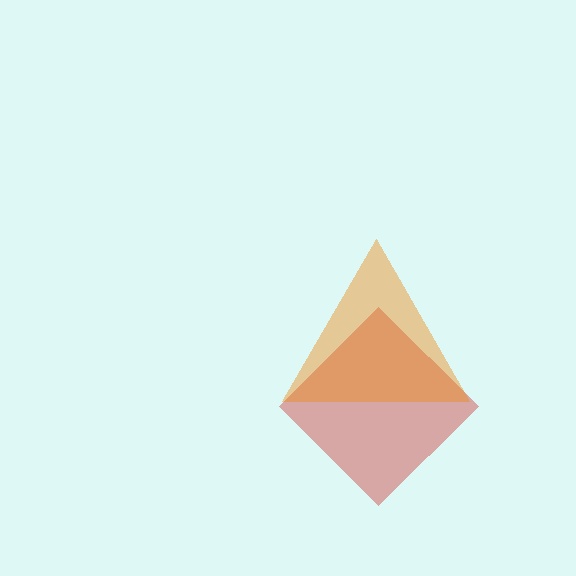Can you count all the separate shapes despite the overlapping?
Yes, there are 2 separate shapes.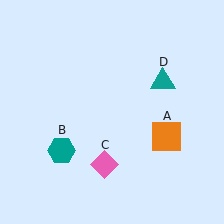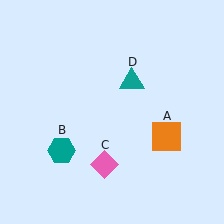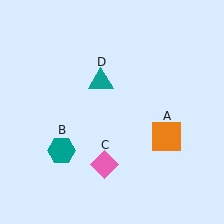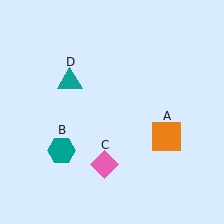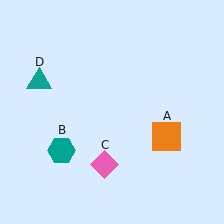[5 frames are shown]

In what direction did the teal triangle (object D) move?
The teal triangle (object D) moved left.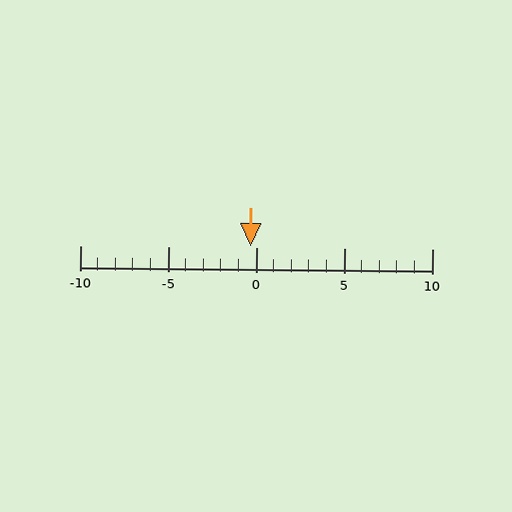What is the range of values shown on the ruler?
The ruler shows values from -10 to 10.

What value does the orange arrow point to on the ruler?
The orange arrow points to approximately 0.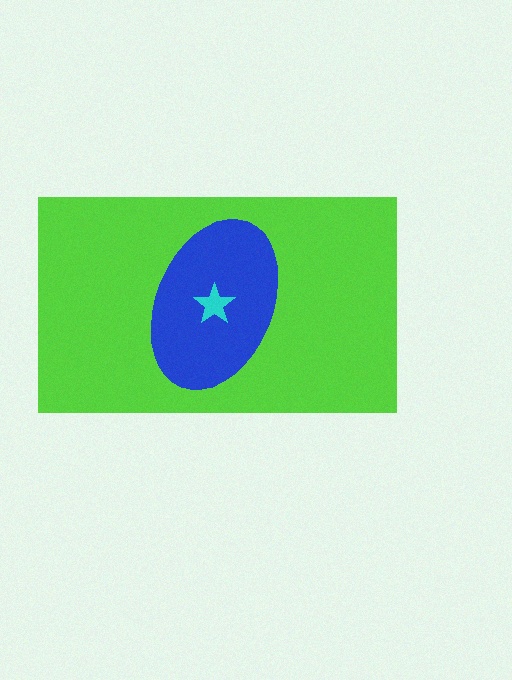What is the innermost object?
The cyan star.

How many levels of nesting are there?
3.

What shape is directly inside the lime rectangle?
The blue ellipse.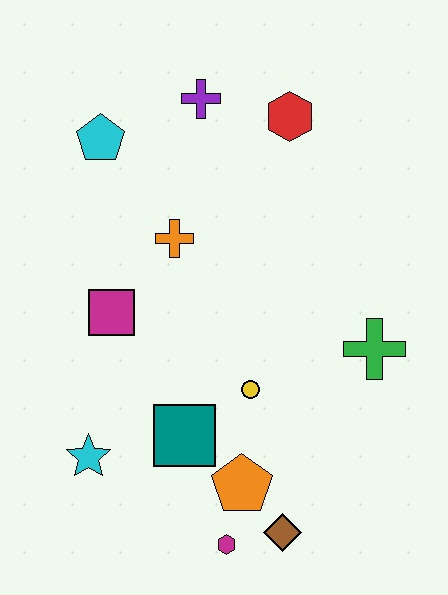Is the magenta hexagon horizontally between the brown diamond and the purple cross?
Yes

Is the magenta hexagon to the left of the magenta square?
No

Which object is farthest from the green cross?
The cyan pentagon is farthest from the green cross.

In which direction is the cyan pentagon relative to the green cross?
The cyan pentagon is to the left of the green cross.